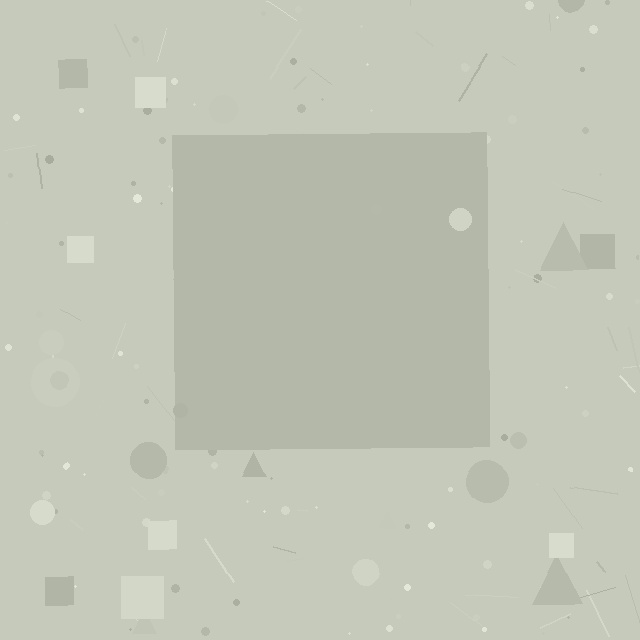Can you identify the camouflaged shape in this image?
The camouflaged shape is a square.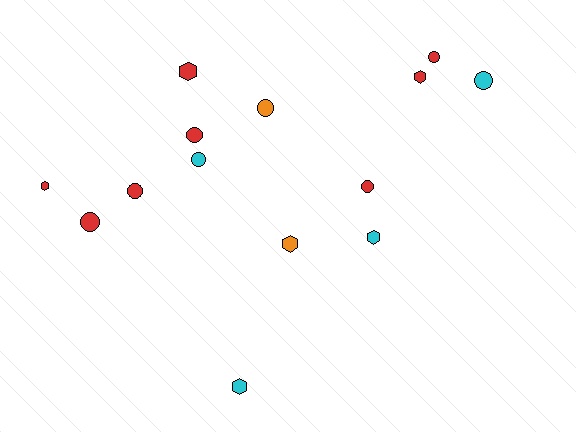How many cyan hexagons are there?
There are 2 cyan hexagons.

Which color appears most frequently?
Red, with 8 objects.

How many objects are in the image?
There are 14 objects.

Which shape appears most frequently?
Circle, with 8 objects.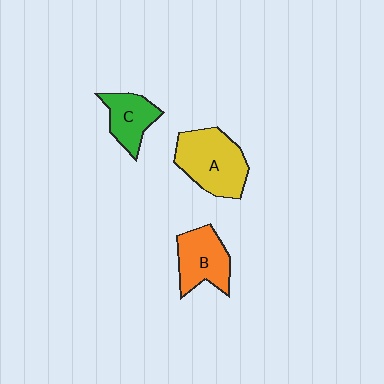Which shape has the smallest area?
Shape C (green).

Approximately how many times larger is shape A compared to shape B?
Approximately 1.3 times.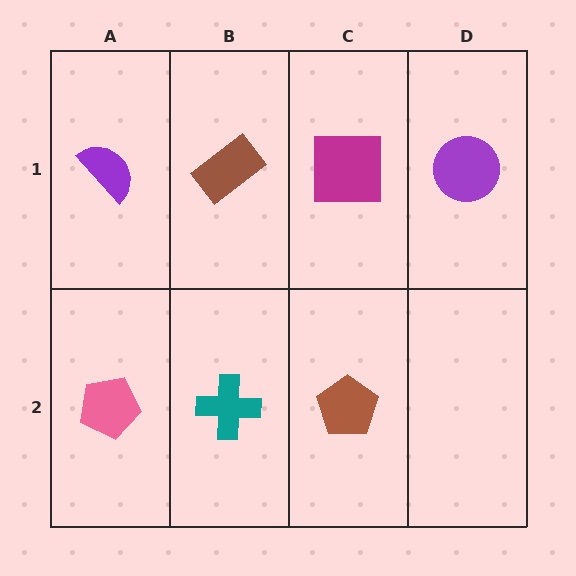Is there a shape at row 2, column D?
No, that cell is empty.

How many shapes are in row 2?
3 shapes.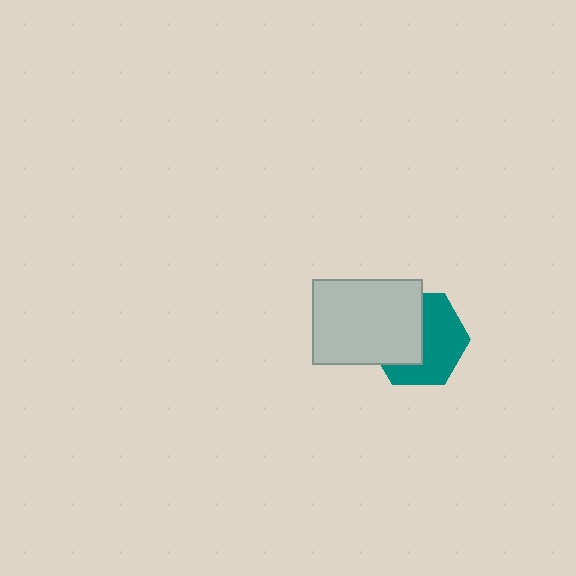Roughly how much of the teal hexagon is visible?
About half of it is visible (roughly 54%).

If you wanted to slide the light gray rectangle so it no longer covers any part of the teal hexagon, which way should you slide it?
Slide it toward the upper-left — that is the most direct way to separate the two shapes.